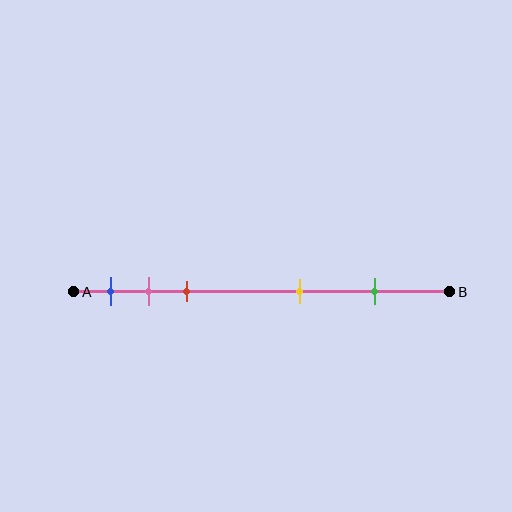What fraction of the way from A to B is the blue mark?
The blue mark is approximately 10% (0.1) of the way from A to B.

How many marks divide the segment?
There are 5 marks dividing the segment.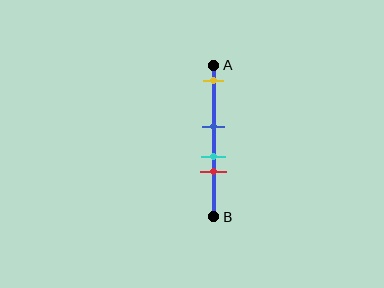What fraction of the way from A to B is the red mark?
The red mark is approximately 70% (0.7) of the way from A to B.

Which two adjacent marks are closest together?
The cyan and red marks are the closest adjacent pair.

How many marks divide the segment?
There are 4 marks dividing the segment.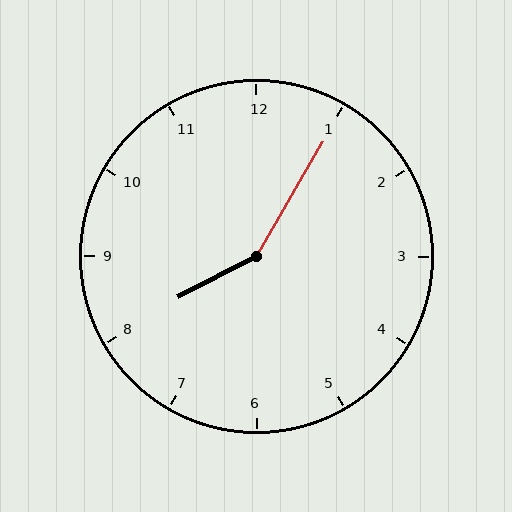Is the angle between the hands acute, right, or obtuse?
It is obtuse.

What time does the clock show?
8:05.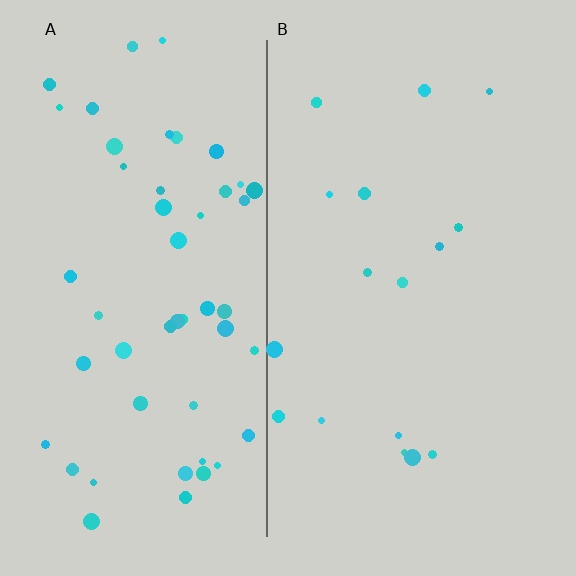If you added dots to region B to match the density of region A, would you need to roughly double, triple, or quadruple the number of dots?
Approximately triple.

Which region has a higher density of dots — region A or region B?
A (the left).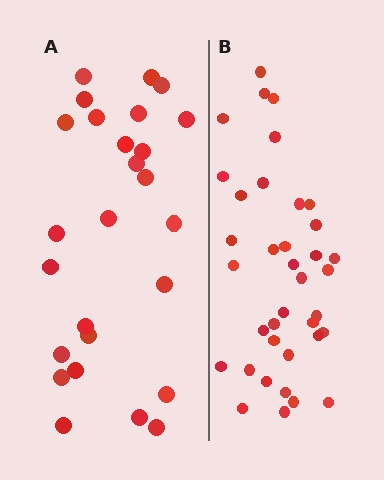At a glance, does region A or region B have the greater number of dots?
Region B (the right region) has more dots.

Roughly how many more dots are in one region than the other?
Region B has roughly 12 or so more dots than region A.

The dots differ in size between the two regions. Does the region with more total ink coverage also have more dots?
No. Region A has more total ink coverage because its dots are larger, but region B actually contains more individual dots. Total area can be misleading — the number of items is what matters here.